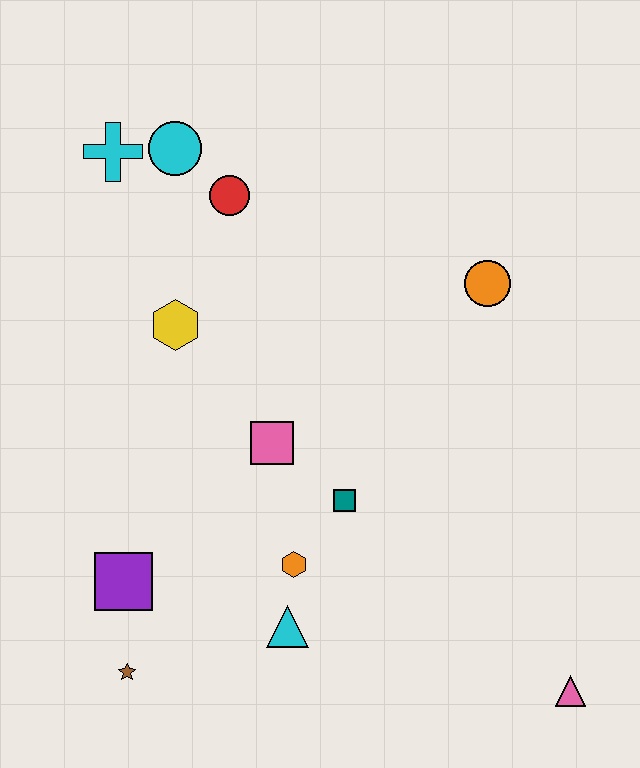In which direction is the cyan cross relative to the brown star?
The cyan cross is above the brown star.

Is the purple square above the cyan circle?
No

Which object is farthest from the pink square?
The pink triangle is farthest from the pink square.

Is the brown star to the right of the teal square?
No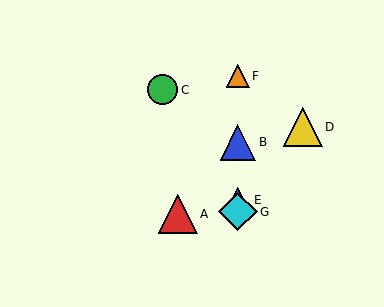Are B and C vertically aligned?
No, B is at x≈238 and C is at x≈163.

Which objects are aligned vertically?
Objects B, E, F, G are aligned vertically.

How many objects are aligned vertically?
4 objects (B, E, F, G) are aligned vertically.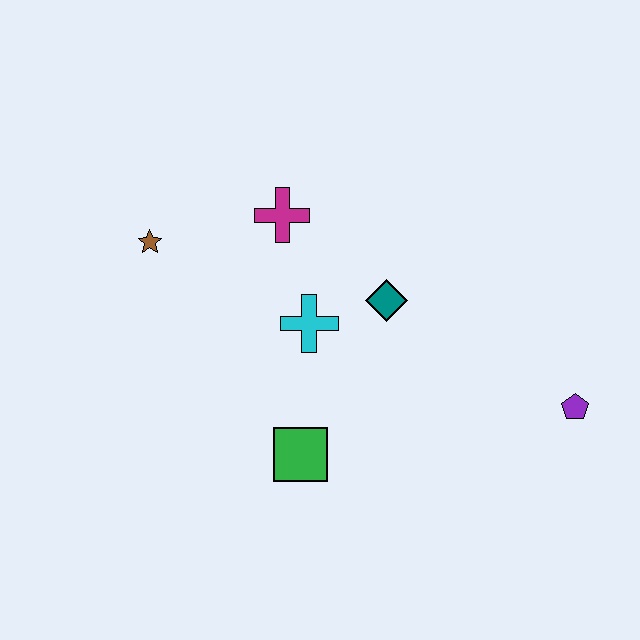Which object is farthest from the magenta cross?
The purple pentagon is farthest from the magenta cross.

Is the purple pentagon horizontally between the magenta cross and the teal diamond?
No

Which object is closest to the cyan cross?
The teal diamond is closest to the cyan cross.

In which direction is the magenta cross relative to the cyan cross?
The magenta cross is above the cyan cross.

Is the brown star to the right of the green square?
No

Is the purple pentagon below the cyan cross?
Yes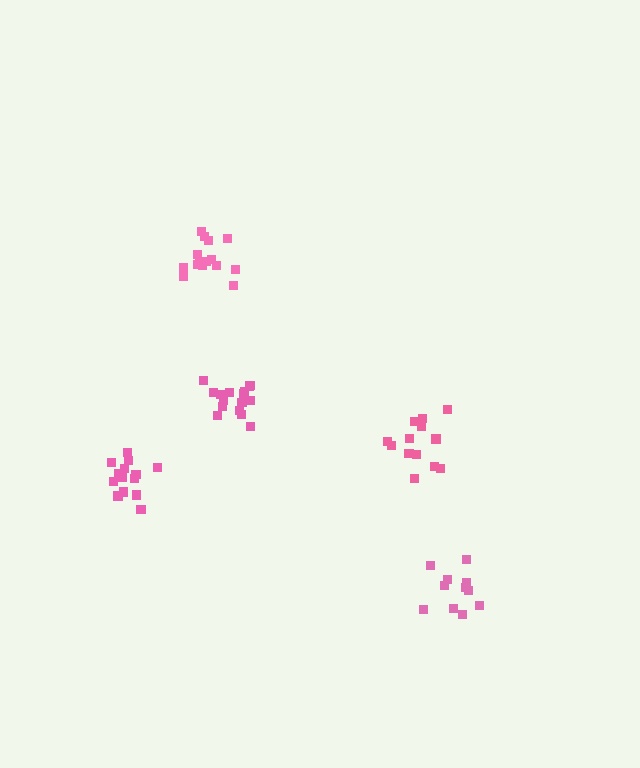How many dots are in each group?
Group 1: 13 dots, Group 2: 16 dots, Group 3: 16 dots, Group 4: 15 dots, Group 5: 11 dots (71 total).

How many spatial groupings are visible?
There are 5 spatial groupings.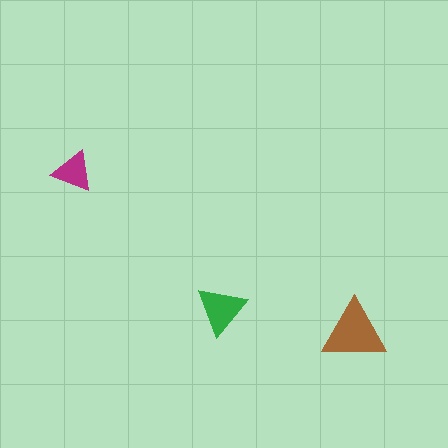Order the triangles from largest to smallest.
the brown one, the green one, the magenta one.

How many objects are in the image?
There are 3 objects in the image.